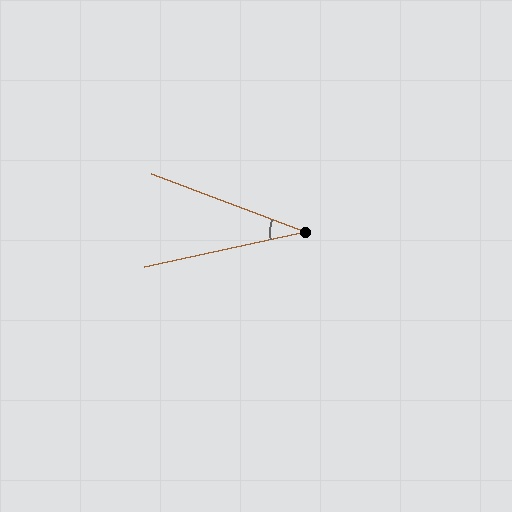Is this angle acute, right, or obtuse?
It is acute.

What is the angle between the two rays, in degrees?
Approximately 33 degrees.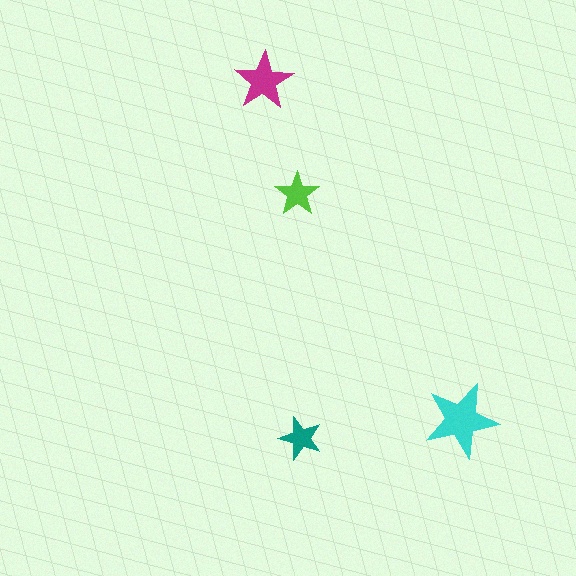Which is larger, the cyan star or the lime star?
The cyan one.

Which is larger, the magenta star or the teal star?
The magenta one.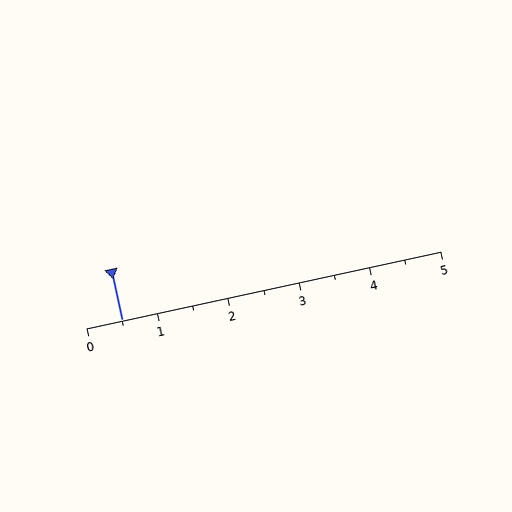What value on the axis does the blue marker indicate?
The marker indicates approximately 0.5.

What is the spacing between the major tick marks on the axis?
The major ticks are spaced 1 apart.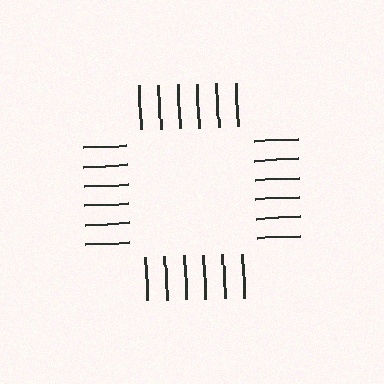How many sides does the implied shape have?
4 sides — the line-ends trace a square.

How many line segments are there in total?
24 — 6 along each of the 4 edges.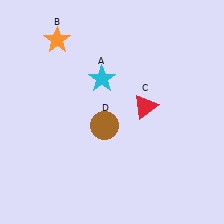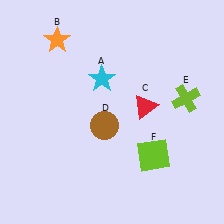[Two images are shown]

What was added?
A lime cross (E), a lime square (F) were added in Image 2.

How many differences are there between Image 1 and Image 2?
There are 2 differences between the two images.